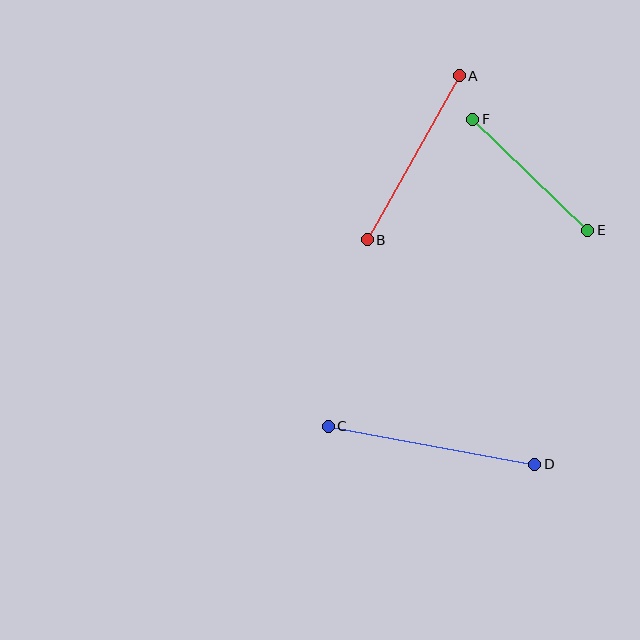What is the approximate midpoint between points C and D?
The midpoint is at approximately (432, 445) pixels.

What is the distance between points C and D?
The distance is approximately 210 pixels.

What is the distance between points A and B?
The distance is approximately 188 pixels.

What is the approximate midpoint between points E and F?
The midpoint is at approximately (530, 175) pixels.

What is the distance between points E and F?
The distance is approximately 160 pixels.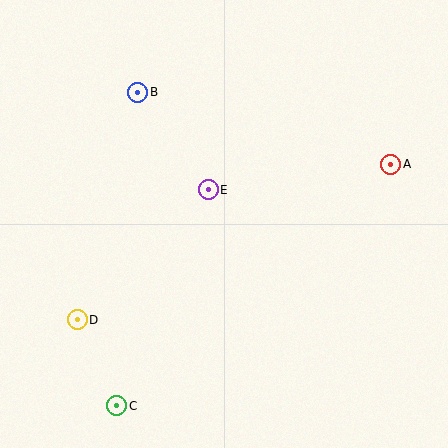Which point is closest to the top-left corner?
Point B is closest to the top-left corner.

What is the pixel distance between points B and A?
The distance between B and A is 263 pixels.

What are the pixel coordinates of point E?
Point E is at (208, 190).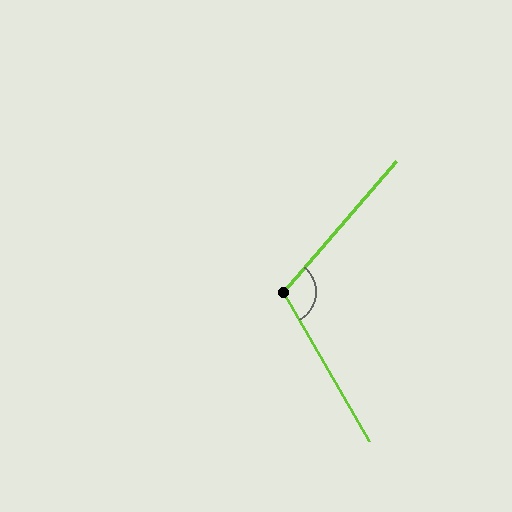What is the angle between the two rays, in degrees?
Approximately 110 degrees.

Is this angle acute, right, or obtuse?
It is obtuse.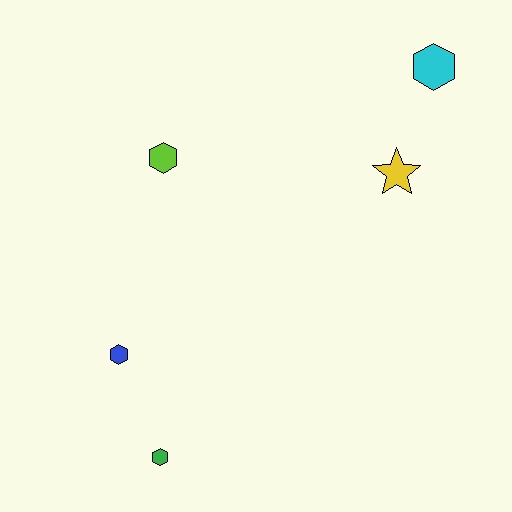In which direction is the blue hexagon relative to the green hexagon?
The blue hexagon is above the green hexagon.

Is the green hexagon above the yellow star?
No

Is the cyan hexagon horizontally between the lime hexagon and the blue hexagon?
No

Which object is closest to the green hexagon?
The blue hexagon is closest to the green hexagon.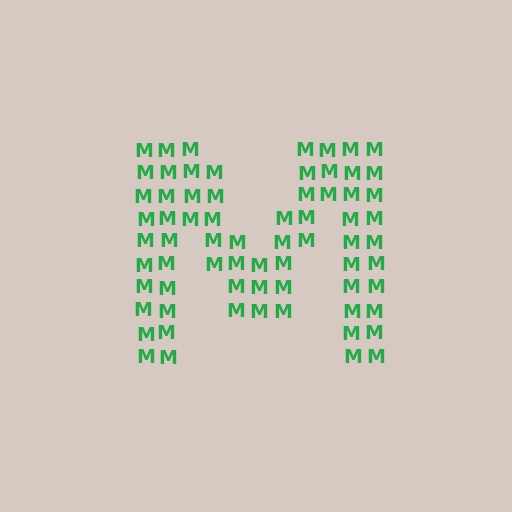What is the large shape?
The large shape is the letter M.